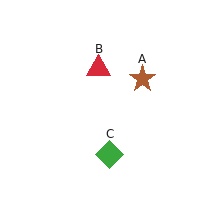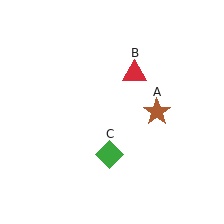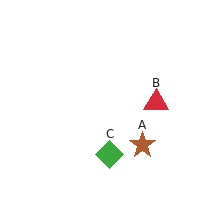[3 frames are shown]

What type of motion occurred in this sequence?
The brown star (object A), red triangle (object B) rotated clockwise around the center of the scene.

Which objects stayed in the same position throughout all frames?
Green diamond (object C) remained stationary.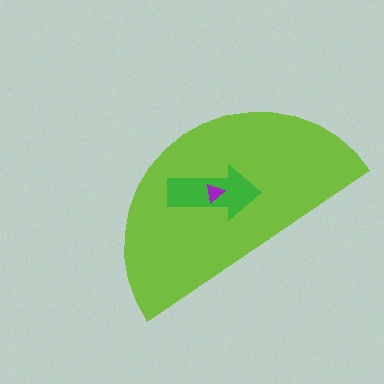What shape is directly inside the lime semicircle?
The green arrow.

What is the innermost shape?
The purple triangle.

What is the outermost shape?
The lime semicircle.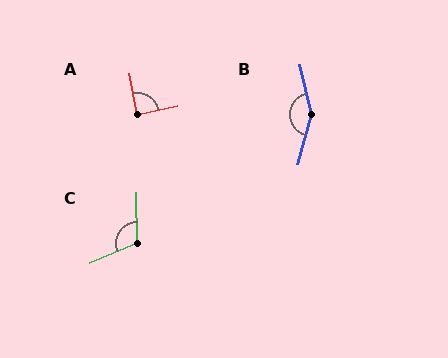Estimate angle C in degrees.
Approximately 112 degrees.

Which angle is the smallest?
A, at approximately 89 degrees.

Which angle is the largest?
B, at approximately 151 degrees.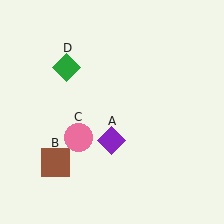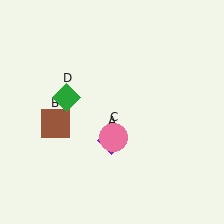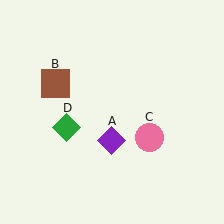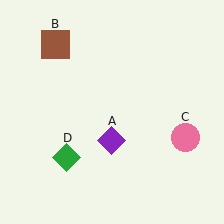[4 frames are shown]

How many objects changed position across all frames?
3 objects changed position: brown square (object B), pink circle (object C), green diamond (object D).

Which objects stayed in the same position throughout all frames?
Purple diamond (object A) remained stationary.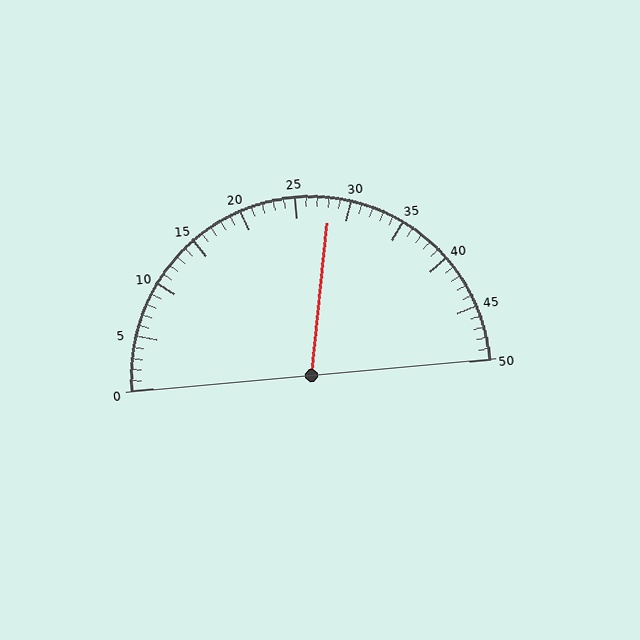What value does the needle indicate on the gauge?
The needle indicates approximately 28.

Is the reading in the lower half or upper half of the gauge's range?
The reading is in the upper half of the range (0 to 50).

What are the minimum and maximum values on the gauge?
The gauge ranges from 0 to 50.